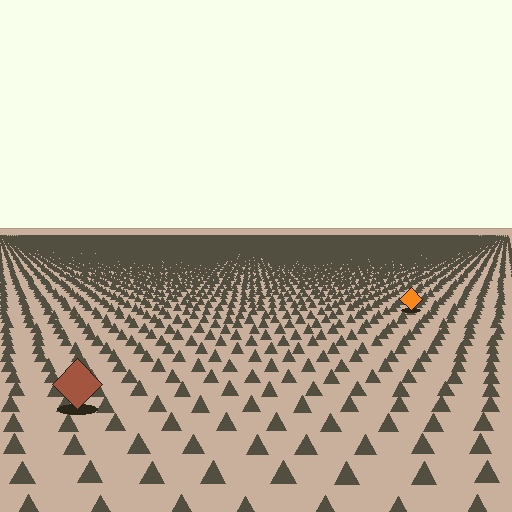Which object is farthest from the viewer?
The orange diamond is farthest from the viewer. It appears smaller and the ground texture around it is denser.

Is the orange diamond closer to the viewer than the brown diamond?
No. The brown diamond is closer — you can tell from the texture gradient: the ground texture is coarser near it.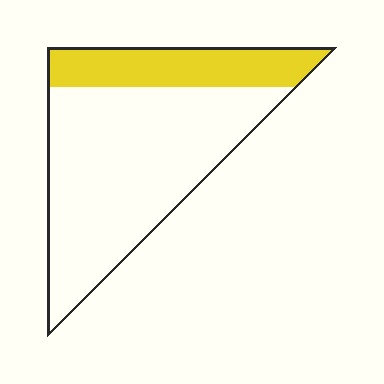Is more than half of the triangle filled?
No.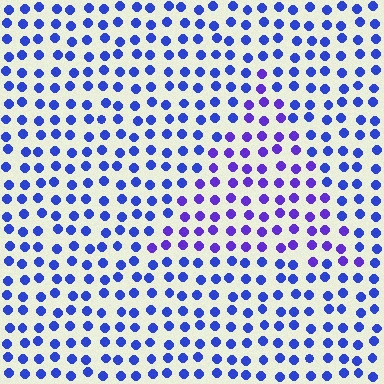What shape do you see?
I see a triangle.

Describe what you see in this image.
The image is filled with small blue elements in a uniform arrangement. A triangle-shaped region is visible where the elements are tinted to a slightly different hue, forming a subtle color boundary.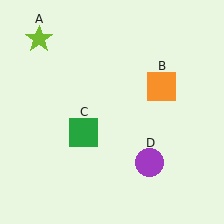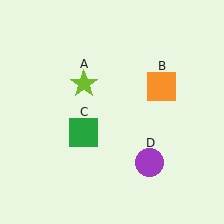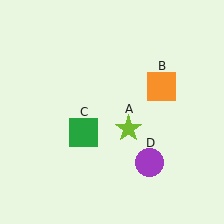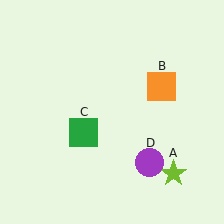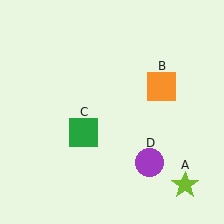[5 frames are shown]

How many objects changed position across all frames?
1 object changed position: lime star (object A).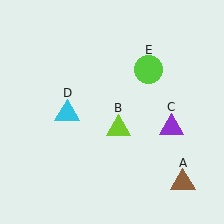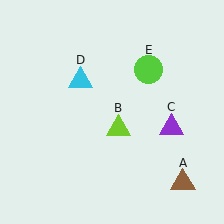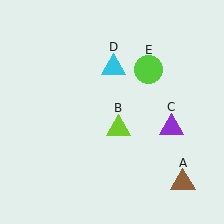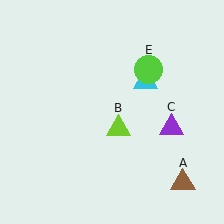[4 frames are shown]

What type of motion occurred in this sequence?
The cyan triangle (object D) rotated clockwise around the center of the scene.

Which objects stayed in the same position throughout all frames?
Brown triangle (object A) and lime triangle (object B) and purple triangle (object C) and lime circle (object E) remained stationary.